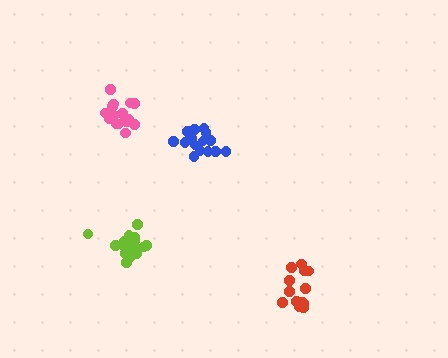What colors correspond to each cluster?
The clusters are colored: blue, red, lime, pink.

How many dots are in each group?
Group 1: 16 dots, Group 2: 13 dots, Group 3: 18 dots, Group 4: 16 dots (63 total).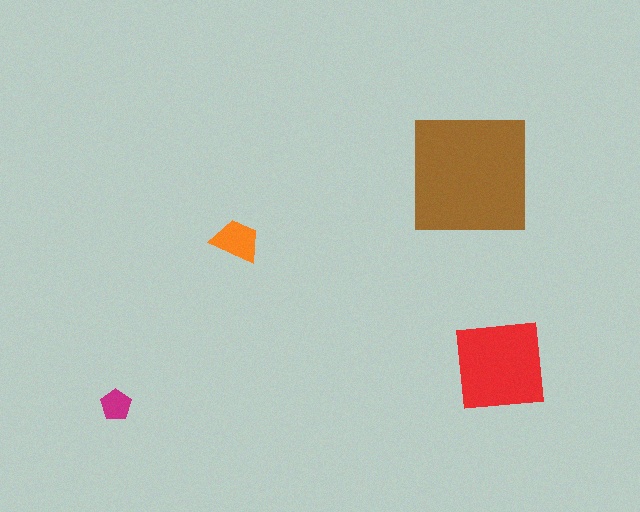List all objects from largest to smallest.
The brown square, the red square, the orange trapezoid, the magenta pentagon.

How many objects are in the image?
There are 4 objects in the image.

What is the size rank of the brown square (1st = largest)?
1st.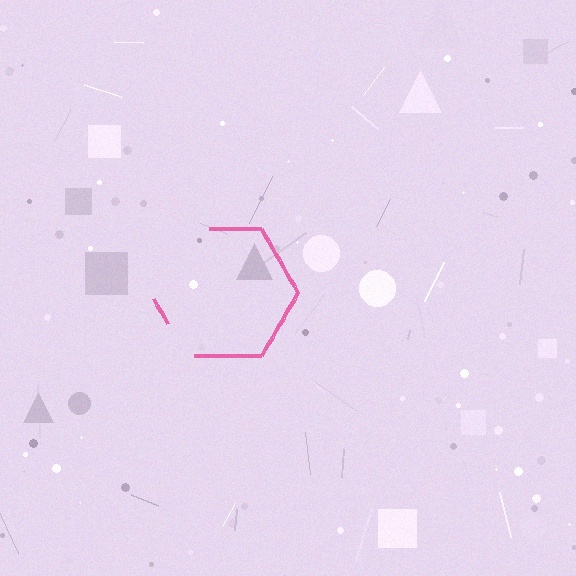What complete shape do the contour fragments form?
The contour fragments form a hexagon.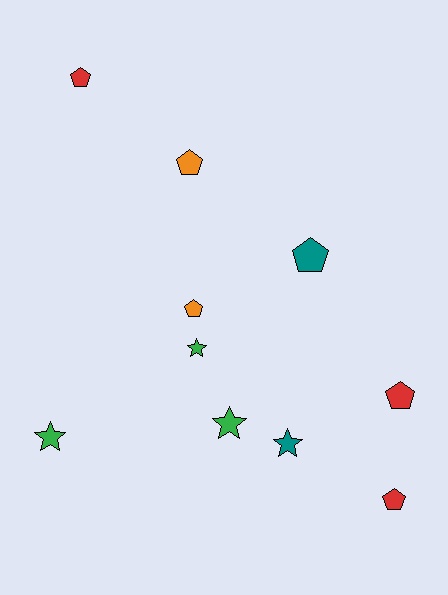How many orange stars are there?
There are no orange stars.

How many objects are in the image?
There are 10 objects.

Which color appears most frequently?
Green, with 3 objects.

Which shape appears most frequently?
Pentagon, with 6 objects.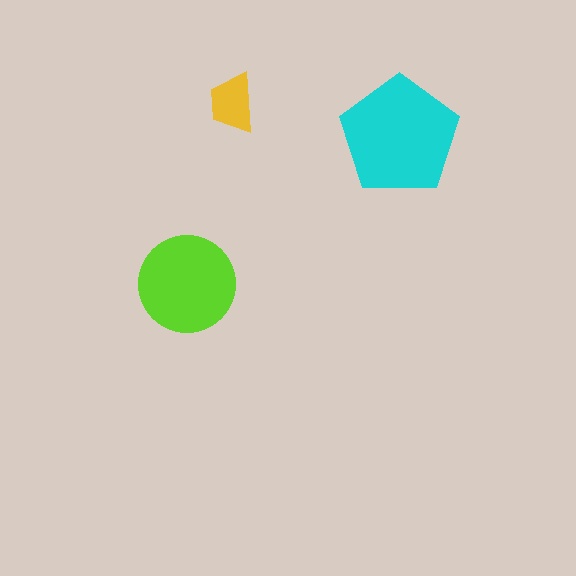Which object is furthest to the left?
The lime circle is leftmost.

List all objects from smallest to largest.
The yellow trapezoid, the lime circle, the cyan pentagon.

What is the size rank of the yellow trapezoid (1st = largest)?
3rd.